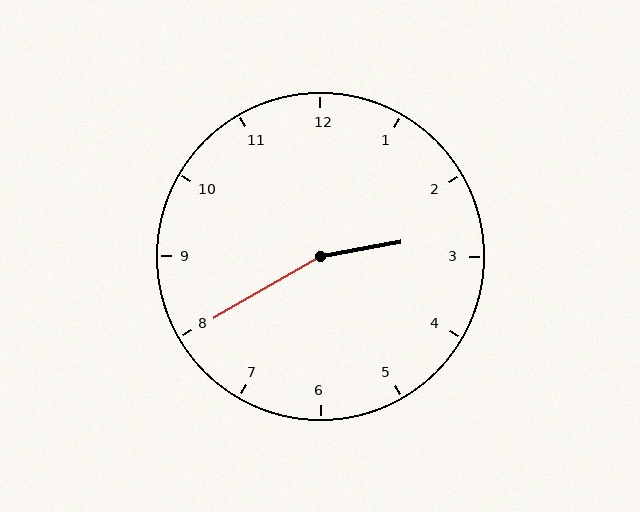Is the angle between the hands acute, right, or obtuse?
It is obtuse.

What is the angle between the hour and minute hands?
Approximately 160 degrees.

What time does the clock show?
2:40.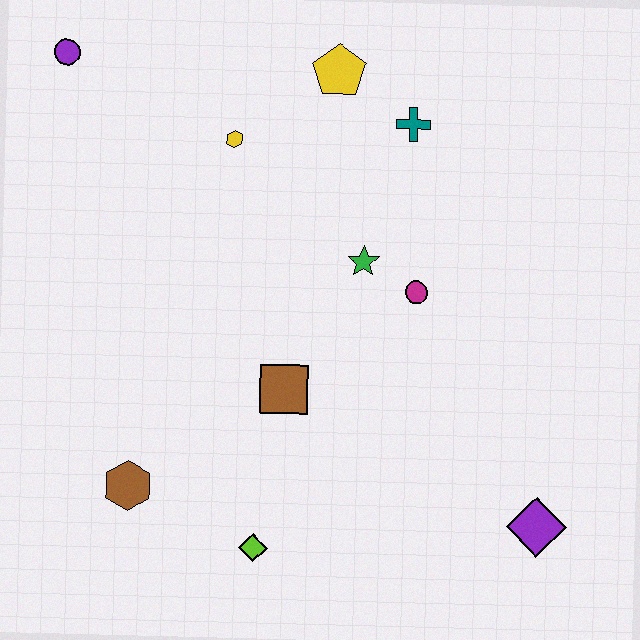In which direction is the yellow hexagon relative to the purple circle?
The yellow hexagon is to the right of the purple circle.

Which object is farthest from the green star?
The purple circle is farthest from the green star.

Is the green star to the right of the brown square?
Yes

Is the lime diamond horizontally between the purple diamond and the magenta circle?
No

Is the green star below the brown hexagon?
No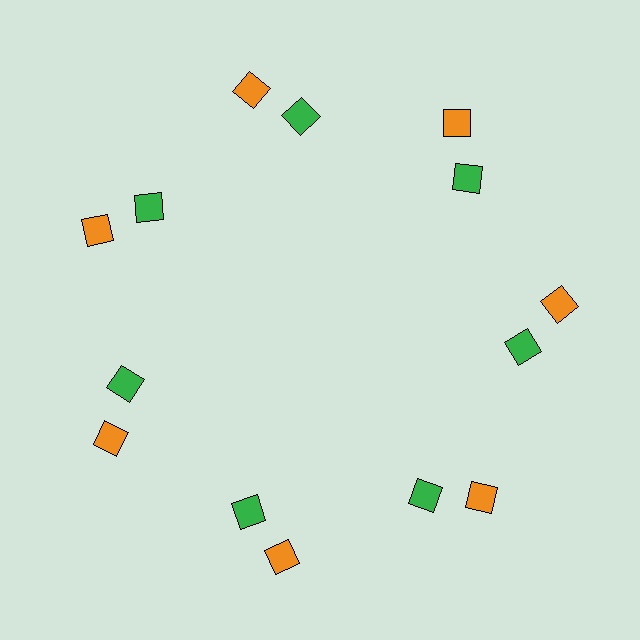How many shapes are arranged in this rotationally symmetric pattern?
There are 14 shapes, arranged in 7 groups of 2.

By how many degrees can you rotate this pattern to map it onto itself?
The pattern maps onto itself every 51 degrees of rotation.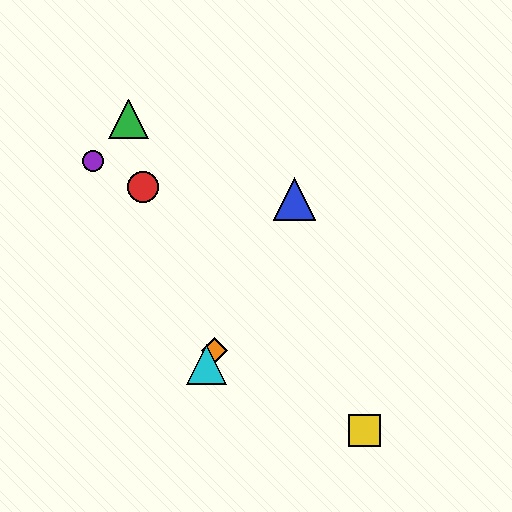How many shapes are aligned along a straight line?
3 shapes (the blue triangle, the orange diamond, the cyan triangle) are aligned along a straight line.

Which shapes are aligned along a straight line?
The blue triangle, the orange diamond, the cyan triangle are aligned along a straight line.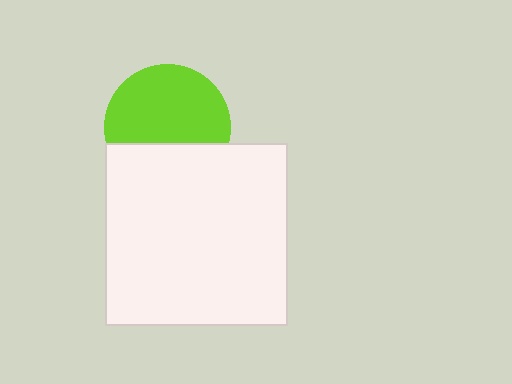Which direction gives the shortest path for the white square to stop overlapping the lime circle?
Moving down gives the shortest separation.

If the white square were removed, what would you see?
You would see the complete lime circle.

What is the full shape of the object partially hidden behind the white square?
The partially hidden object is a lime circle.